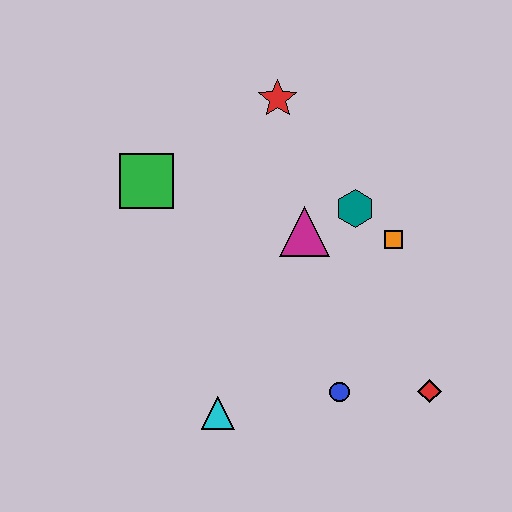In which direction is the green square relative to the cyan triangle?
The green square is above the cyan triangle.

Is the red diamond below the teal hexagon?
Yes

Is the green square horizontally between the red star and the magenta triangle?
No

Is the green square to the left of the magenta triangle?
Yes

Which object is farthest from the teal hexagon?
The cyan triangle is farthest from the teal hexagon.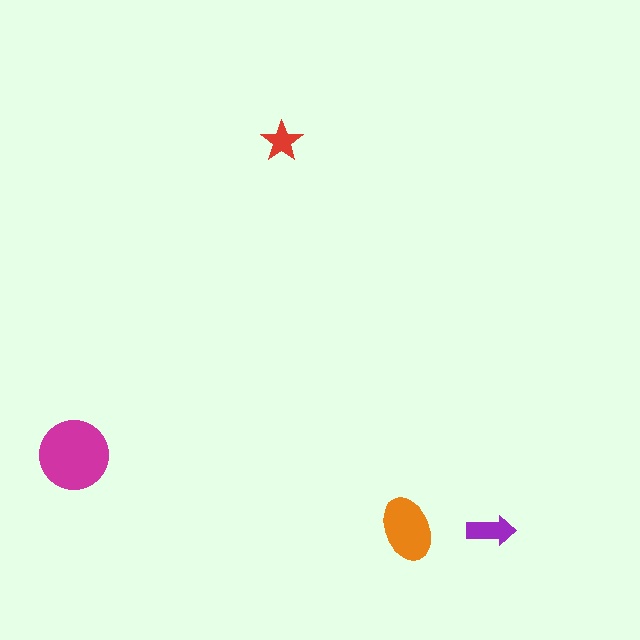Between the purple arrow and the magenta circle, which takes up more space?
The magenta circle.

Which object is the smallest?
The red star.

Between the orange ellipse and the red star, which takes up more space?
The orange ellipse.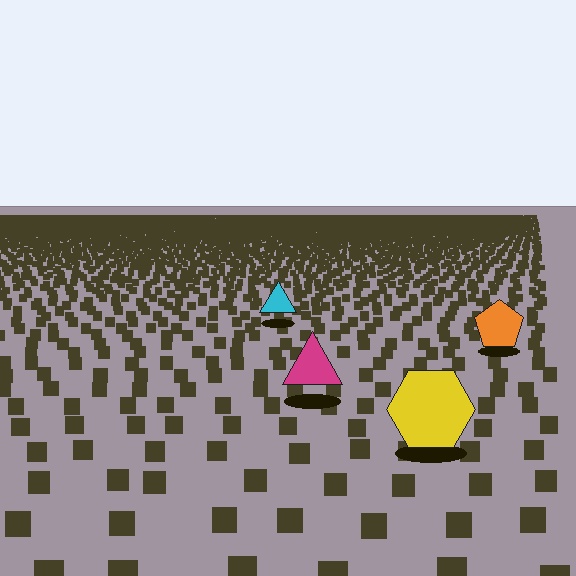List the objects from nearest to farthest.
From nearest to farthest: the yellow hexagon, the magenta triangle, the orange pentagon, the cyan triangle.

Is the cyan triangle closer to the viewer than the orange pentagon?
No. The orange pentagon is closer — you can tell from the texture gradient: the ground texture is coarser near it.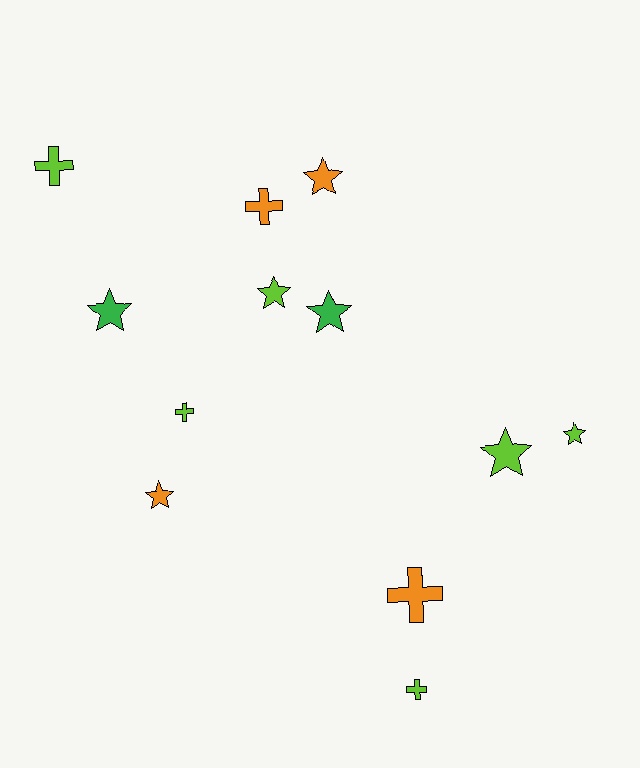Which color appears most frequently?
Lime, with 6 objects.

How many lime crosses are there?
There are 3 lime crosses.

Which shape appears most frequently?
Star, with 7 objects.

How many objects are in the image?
There are 12 objects.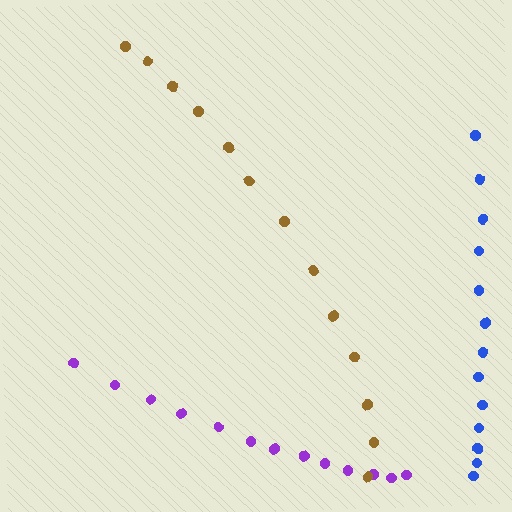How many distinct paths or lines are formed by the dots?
There are 3 distinct paths.